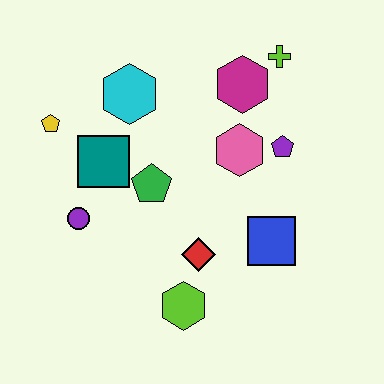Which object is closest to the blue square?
The red diamond is closest to the blue square.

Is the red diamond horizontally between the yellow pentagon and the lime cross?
Yes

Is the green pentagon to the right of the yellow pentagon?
Yes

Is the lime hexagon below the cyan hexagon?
Yes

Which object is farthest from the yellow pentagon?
The blue square is farthest from the yellow pentagon.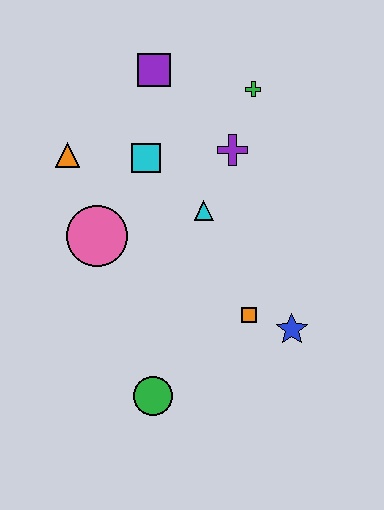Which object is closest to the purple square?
The cyan square is closest to the purple square.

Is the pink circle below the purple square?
Yes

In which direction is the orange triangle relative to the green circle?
The orange triangle is above the green circle.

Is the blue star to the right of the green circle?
Yes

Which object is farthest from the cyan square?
The green circle is farthest from the cyan square.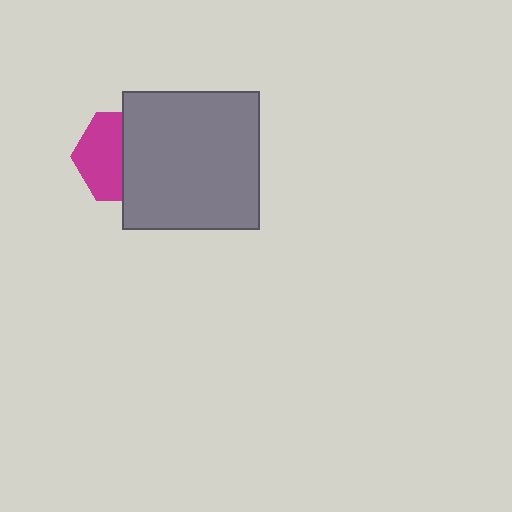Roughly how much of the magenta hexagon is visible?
About half of it is visible (roughly 50%).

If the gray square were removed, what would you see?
You would see the complete magenta hexagon.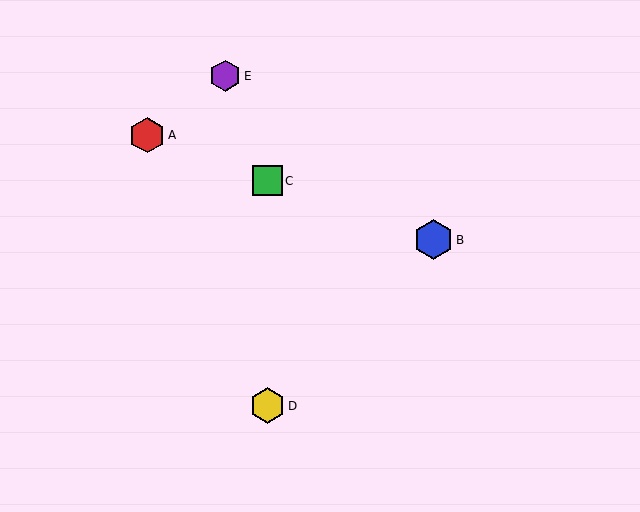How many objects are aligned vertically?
2 objects (C, D) are aligned vertically.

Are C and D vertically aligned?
Yes, both are at x≈268.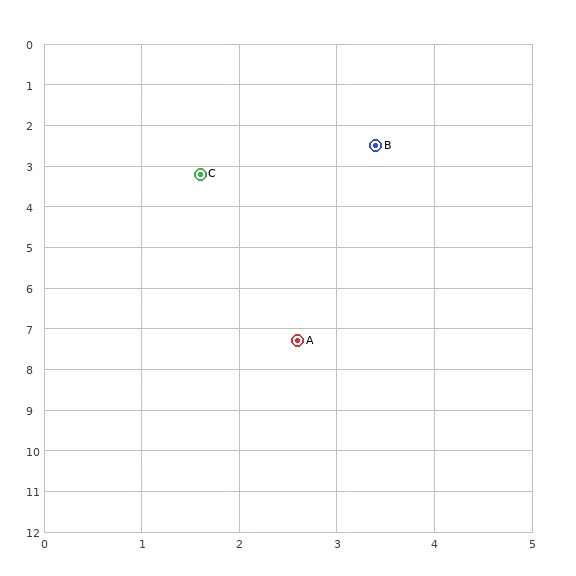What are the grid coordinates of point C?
Point C is at approximately (1.6, 3.2).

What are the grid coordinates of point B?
Point B is at approximately (3.4, 2.5).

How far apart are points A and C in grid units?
Points A and C are about 4.2 grid units apart.